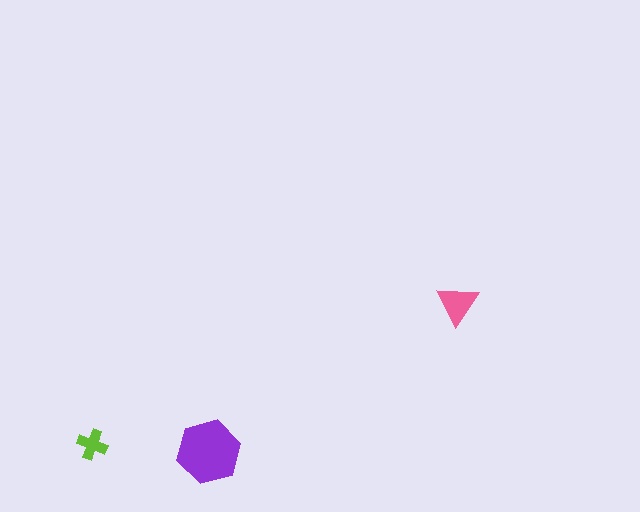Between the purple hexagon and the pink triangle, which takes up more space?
The purple hexagon.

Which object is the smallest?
The lime cross.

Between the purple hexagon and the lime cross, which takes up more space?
The purple hexagon.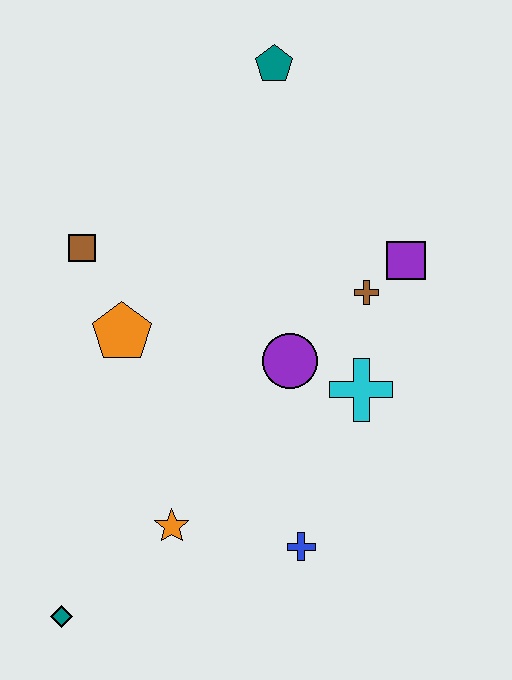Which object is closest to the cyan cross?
The purple circle is closest to the cyan cross.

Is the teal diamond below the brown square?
Yes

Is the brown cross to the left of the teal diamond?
No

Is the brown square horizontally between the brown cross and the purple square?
No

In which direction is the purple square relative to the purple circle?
The purple square is to the right of the purple circle.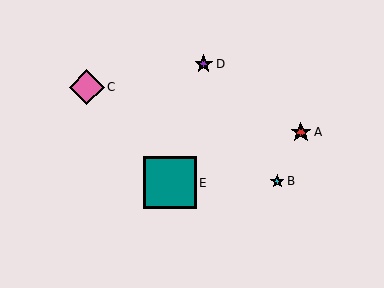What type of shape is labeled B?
Shape B is a cyan star.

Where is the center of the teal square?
The center of the teal square is at (170, 183).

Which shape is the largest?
The teal square (labeled E) is the largest.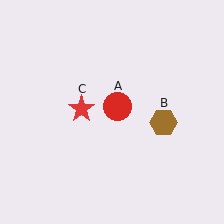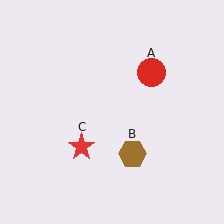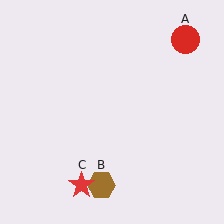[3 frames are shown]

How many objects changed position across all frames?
3 objects changed position: red circle (object A), brown hexagon (object B), red star (object C).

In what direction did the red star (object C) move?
The red star (object C) moved down.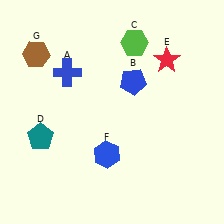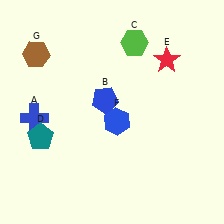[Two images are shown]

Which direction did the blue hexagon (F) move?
The blue hexagon (F) moved up.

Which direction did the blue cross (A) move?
The blue cross (A) moved down.